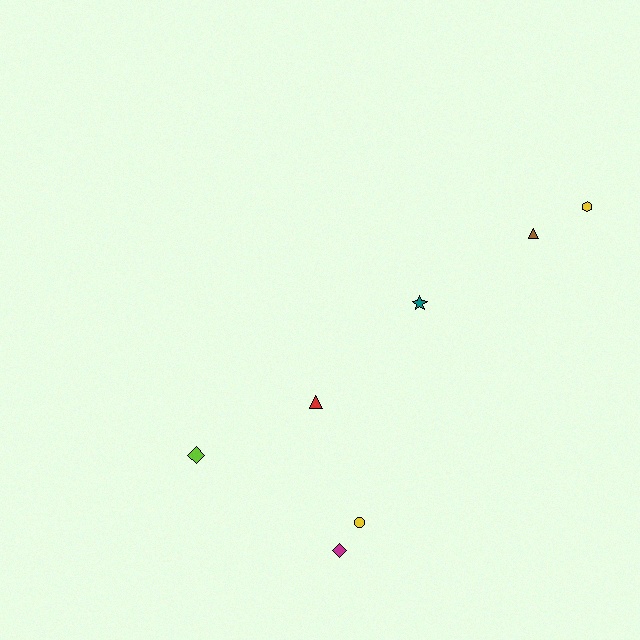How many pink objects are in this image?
There are no pink objects.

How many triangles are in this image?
There are 2 triangles.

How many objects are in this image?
There are 7 objects.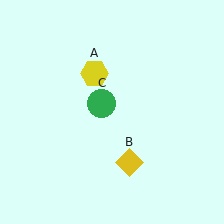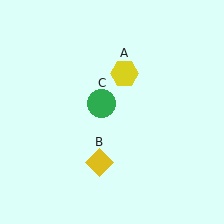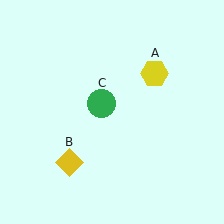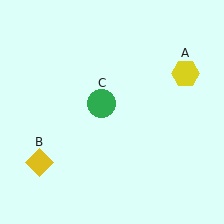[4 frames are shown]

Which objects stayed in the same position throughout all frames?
Green circle (object C) remained stationary.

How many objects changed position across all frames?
2 objects changed position: yellow hexagon (object A), yellow diamond (object B).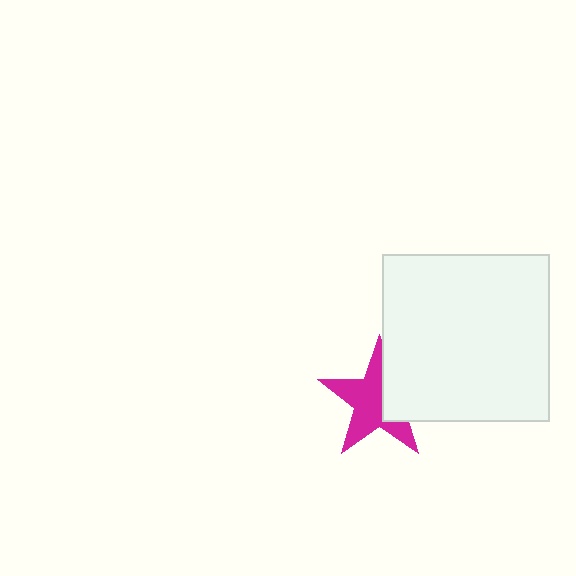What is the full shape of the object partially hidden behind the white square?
The partially hidden object is a magenta star.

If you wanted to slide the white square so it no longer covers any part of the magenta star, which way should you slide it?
Slide it right — that is the most direct way to separate the two shapes.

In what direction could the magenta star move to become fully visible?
The magenta star could move left. That would shift it out from behind the white square entirely.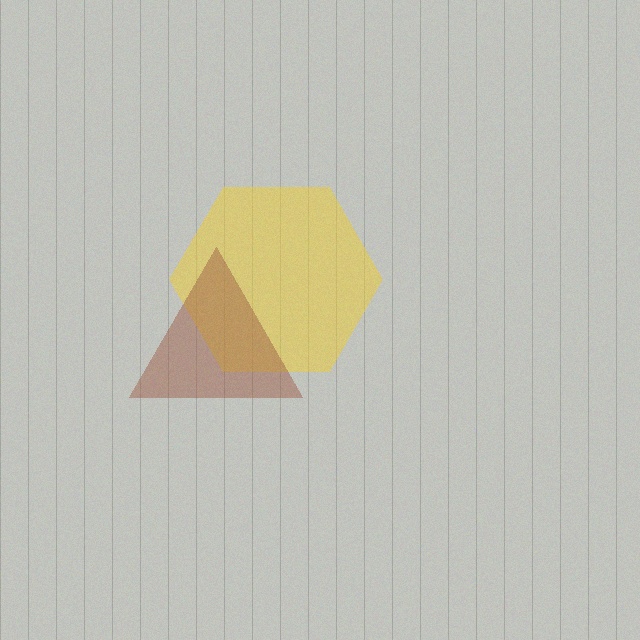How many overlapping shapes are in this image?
There are 2 overlapping shapes in the image.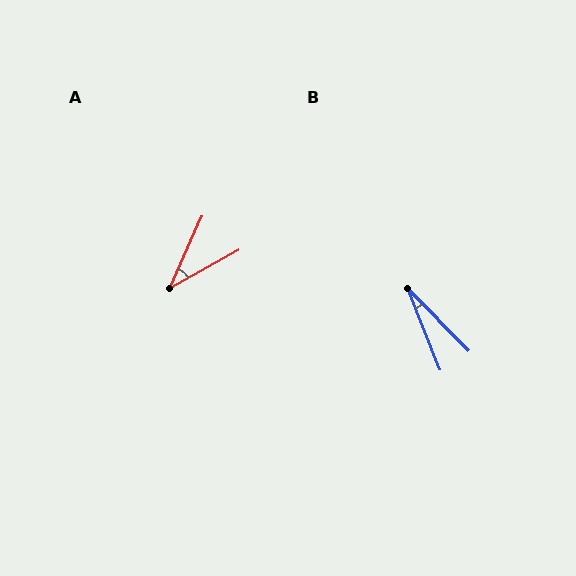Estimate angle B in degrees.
Approximately 23 degrees.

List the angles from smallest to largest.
B (23°), A (37°).